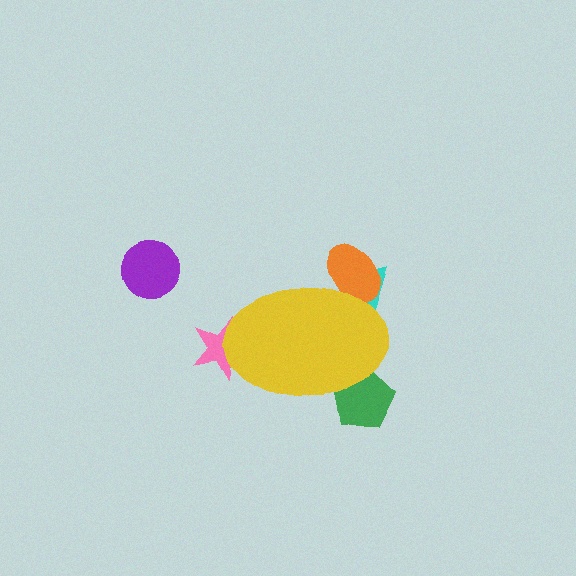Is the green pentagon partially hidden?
Yes, the green pentagon is partially hidden behind the yellow ellipse.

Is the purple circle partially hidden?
No, the purple circle is fully visible.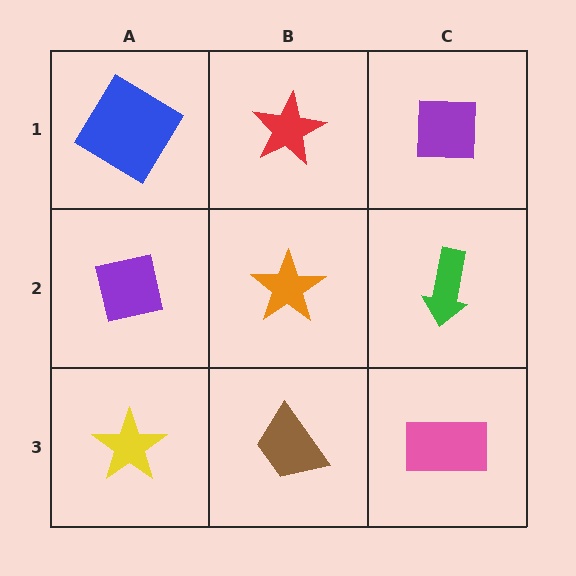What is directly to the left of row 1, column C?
A red star.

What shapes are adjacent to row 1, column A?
A purple square (row 2, column A), a red star (row 1, column B).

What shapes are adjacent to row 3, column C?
A green arrow (row 2, column C), a brown trapezoid (row 3, column B).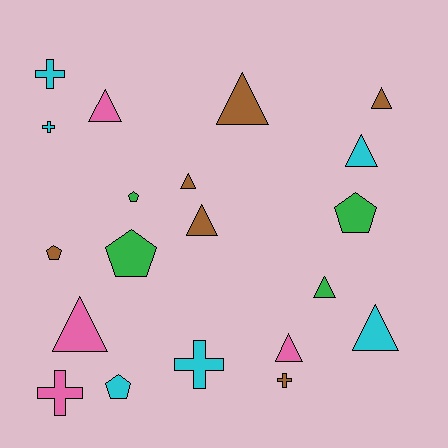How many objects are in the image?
There are 20 objects.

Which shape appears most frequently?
Triangle, with 10 objects.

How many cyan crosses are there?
There are 3 cyan crosses.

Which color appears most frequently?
Brown, with 6 objects.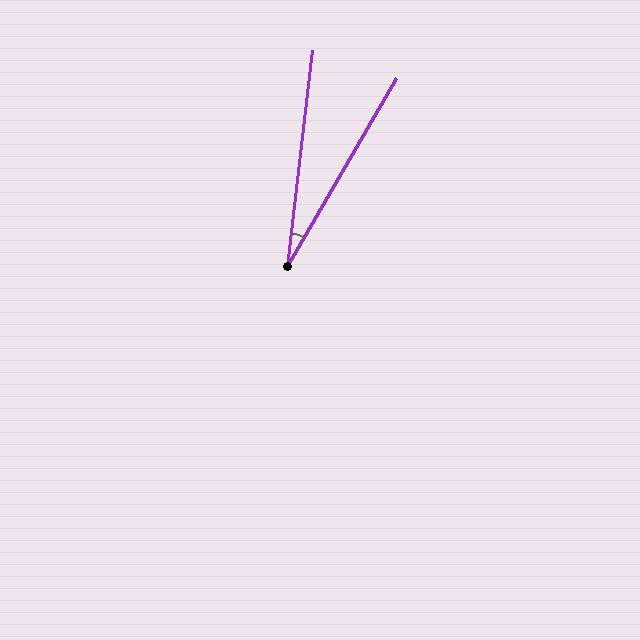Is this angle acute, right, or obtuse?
It is acute.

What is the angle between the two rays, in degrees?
Approximately 23 degrees.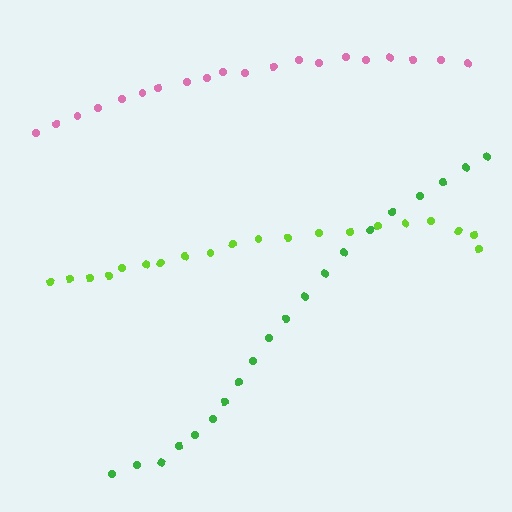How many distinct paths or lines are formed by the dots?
There are 3 distinct paths.